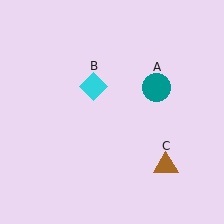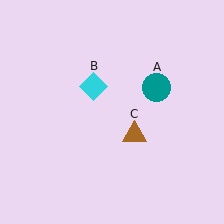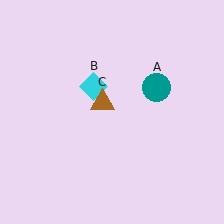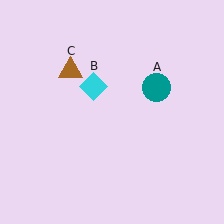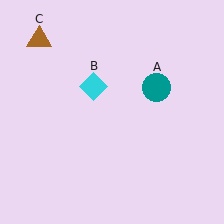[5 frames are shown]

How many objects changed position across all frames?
1 object changed position: brown triangle (object C).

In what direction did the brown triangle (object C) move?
The brown triangle (object C) moved up and to the left.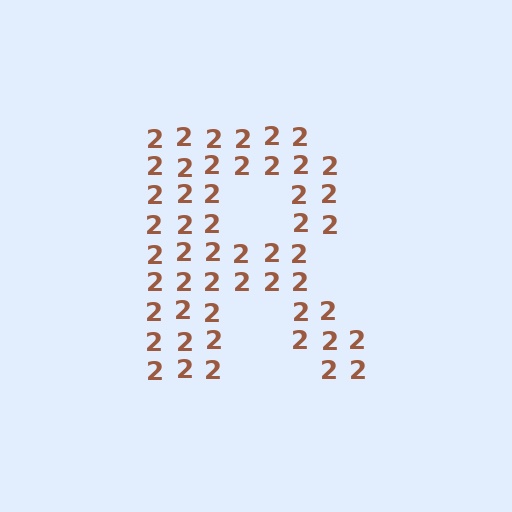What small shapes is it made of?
It is made of small digit 2's.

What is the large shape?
The large shape is the letter R.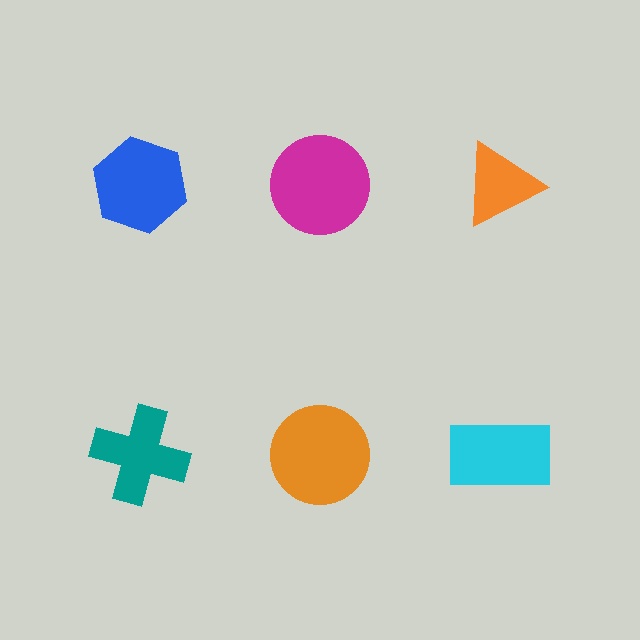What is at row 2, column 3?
A cyan rectangle.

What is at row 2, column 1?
A teal cross.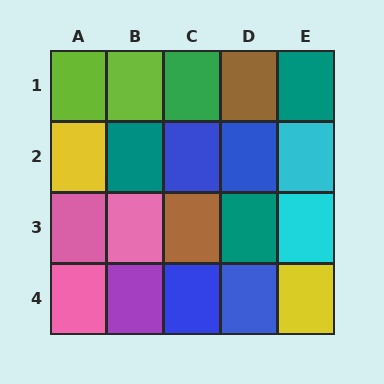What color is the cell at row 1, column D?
Brown.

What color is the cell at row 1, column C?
Green.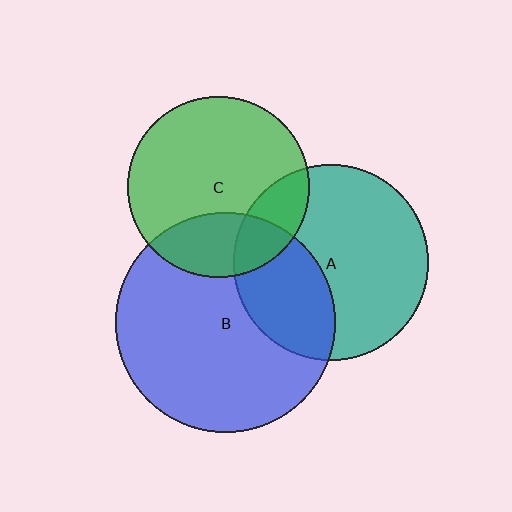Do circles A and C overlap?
Yes.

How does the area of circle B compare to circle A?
Approximately 1.3 times.